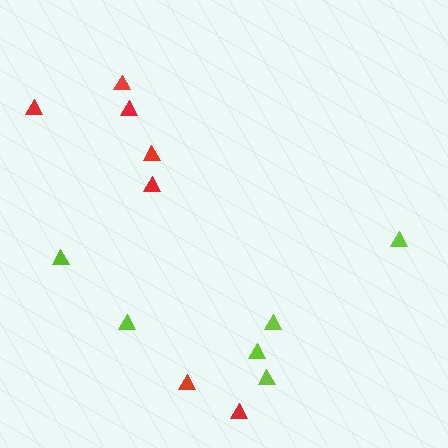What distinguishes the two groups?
There are 2 groups: one group of lime triangles (6) and one group of red triangles (7).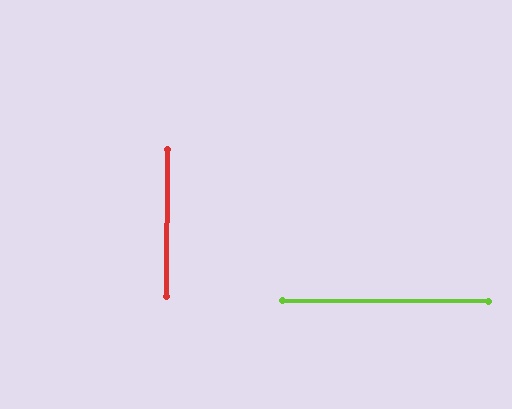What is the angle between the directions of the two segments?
Approximately 90 degrees.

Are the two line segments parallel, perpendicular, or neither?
Perpendicular — they meet at approximately 90°.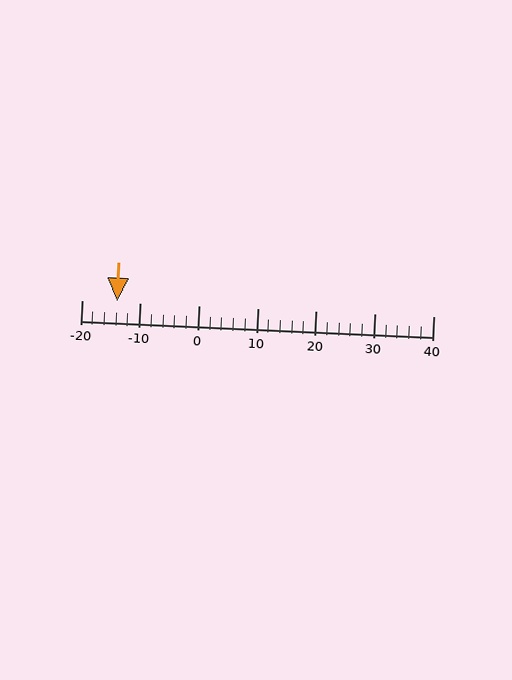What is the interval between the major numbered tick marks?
The major tick marks are spaced 10 units apart.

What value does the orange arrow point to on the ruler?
The orange arrow points to approximately -14.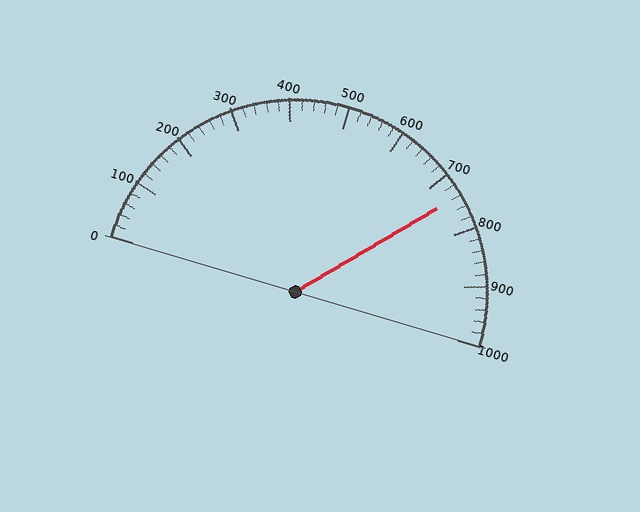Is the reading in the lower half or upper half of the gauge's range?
The reading is in the upper half of the range (0 to 1000).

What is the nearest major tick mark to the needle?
The nearest major tick mark is 700.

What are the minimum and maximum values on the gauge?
The gauge ranges from 0 to 1000.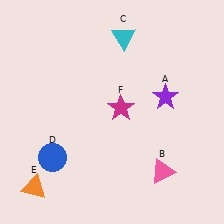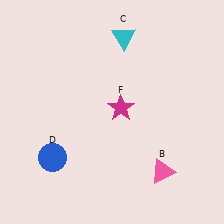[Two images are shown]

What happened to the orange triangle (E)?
The orange triangle (E) was removed in Image 2. It was in the bottom-left area of Image 1.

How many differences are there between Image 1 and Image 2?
There are 2 differences between the two images.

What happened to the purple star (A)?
The purple star (A) was removed in Image 2. It was in the top-right area of Image 1.